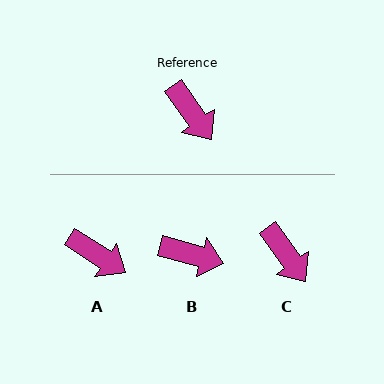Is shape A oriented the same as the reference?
No, it is off by about 22 degrees.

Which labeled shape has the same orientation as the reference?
C.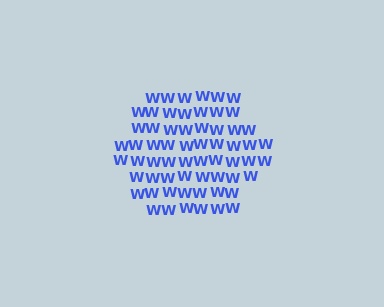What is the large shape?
The large shape is a hexagon.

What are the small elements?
The small elements are letter W's.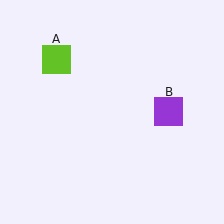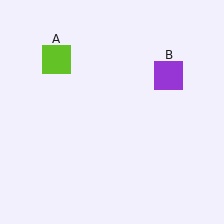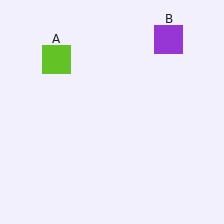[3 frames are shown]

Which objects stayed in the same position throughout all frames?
Lime square (object A) remained stationary.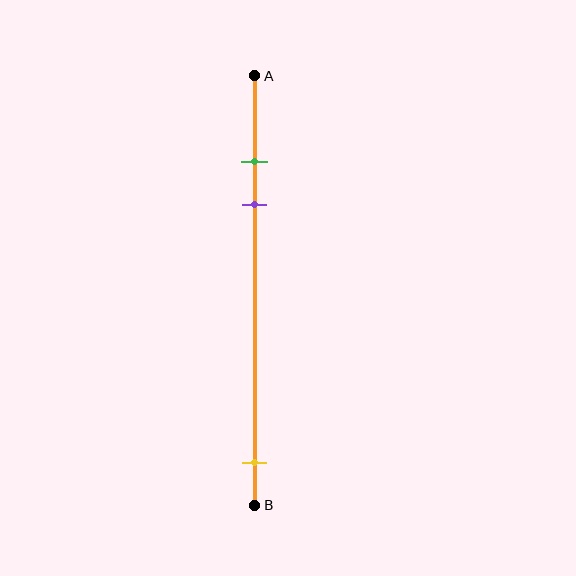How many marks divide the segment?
There are 3 marks dividing the segment.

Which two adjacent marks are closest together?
The green and purple marks are the closest adjacent pair.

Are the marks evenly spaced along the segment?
No, the marks are not evenly spaced.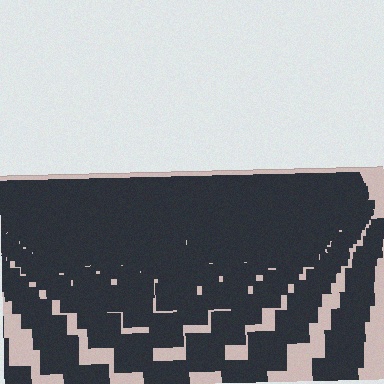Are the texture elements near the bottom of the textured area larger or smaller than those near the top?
Larger. Near the bottom, elements are closer to the viewer and appear at a bigger on-screen size.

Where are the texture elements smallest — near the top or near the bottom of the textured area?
Near the top.